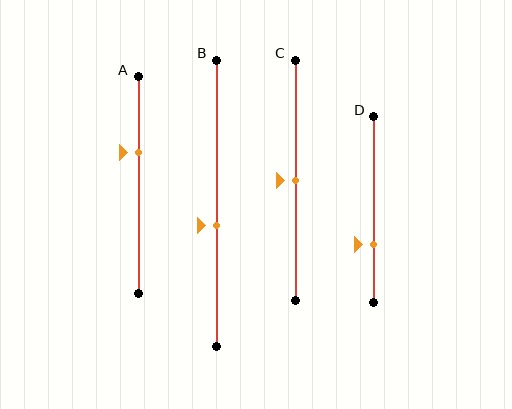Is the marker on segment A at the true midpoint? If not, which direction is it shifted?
No, the marker on segment A is shifted upward by about 15% of the segment length.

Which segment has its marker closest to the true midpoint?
Segment C has its marker closest to the true midpoint.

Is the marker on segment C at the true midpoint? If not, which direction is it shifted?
Yes, the marker on segment C is at the true midpoint.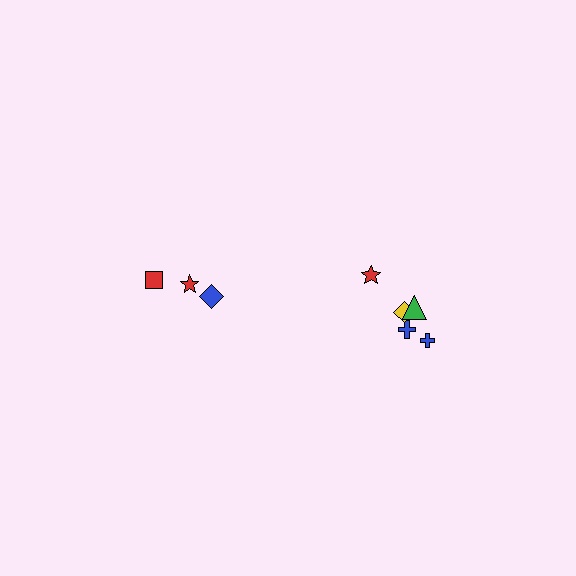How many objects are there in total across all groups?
There are 8 objects.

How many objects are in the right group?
There are 5 objects.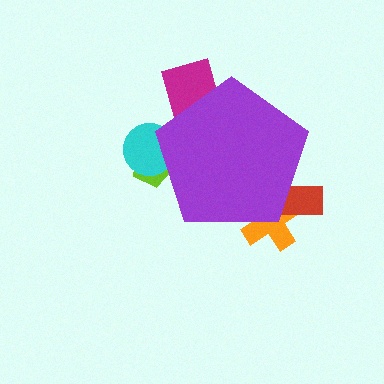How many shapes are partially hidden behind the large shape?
5 shapes are partially hidden.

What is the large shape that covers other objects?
A purple pentagon.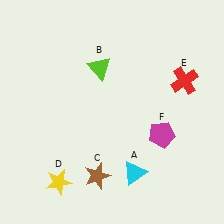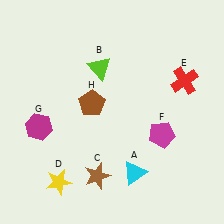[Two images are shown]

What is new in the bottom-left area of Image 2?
A magenta hexagon (G) was added in the bottom-left area of Image 2.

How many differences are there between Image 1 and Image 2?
There are 2 differences between the two images.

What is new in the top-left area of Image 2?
A brown pentagon (H) was added in the top-left area of Image 2.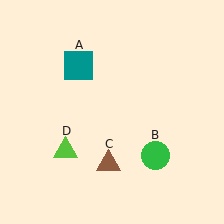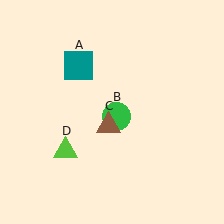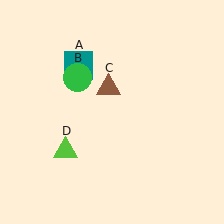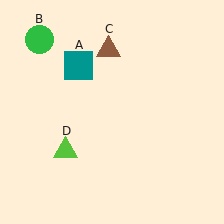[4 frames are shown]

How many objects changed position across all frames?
2 objects changed position: green circle (object B), brown triangle (object C).